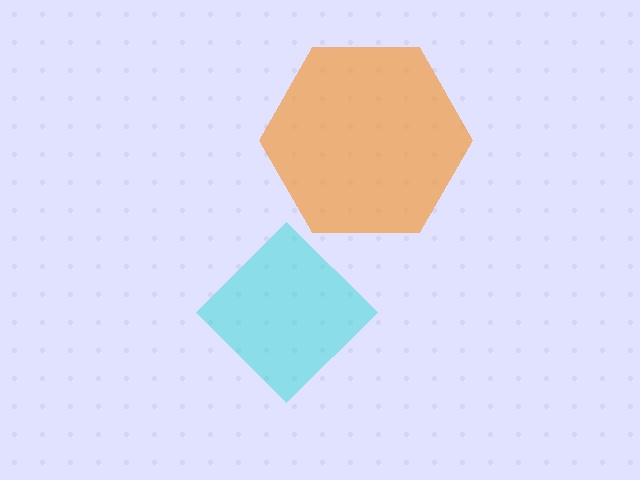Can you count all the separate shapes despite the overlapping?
Yes, there are 2 separate shapes.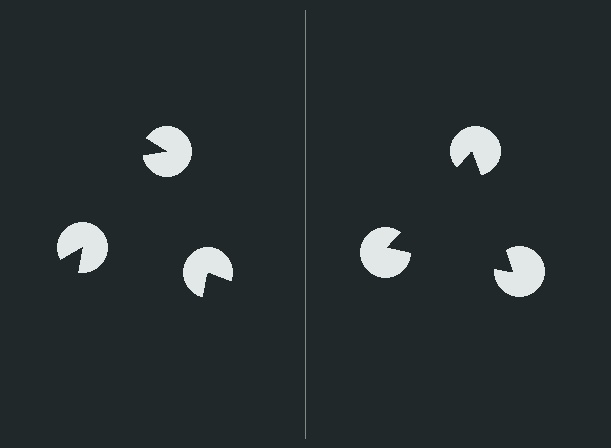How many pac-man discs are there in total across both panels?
6 — 3 on each side.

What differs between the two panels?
The pac-man discs are positioned identically on both sides; only the wedge orientations differ. On the right they align to a triangle; on the left they are misaligned.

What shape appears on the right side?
An illusory triangle.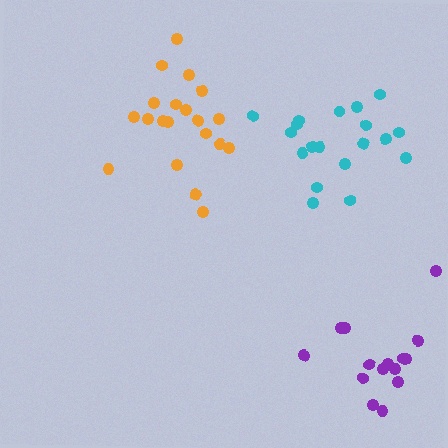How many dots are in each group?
Group 1: 20 dots, Group 2: 15 dots, Group 3: 19 dots (54 total).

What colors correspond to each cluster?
The clusters are colored: orange, purple, cyan.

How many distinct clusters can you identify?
There are 3 distinct clusters.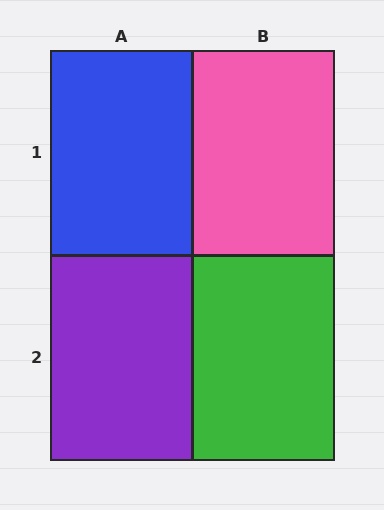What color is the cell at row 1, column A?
Blue.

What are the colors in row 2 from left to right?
Purple, green.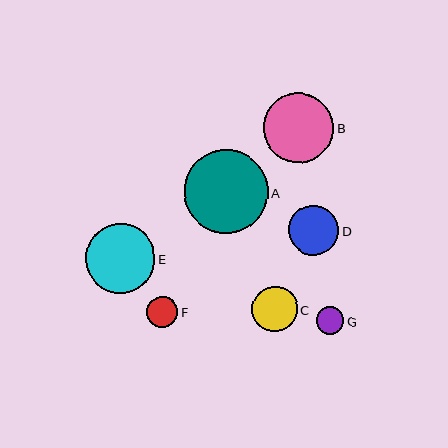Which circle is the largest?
Circle A is the largest with a size of approximately 84 pixels.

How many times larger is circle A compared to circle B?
Circle A is approximately 1.2 times the size of circle B.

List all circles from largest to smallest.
From largest to smallest: A, E, B, D, C, F, G.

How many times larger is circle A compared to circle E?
Circle A is approximately 1.2 times the size of circle E.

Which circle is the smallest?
Circle G is the smallest with a size of approximately 27 pixels.